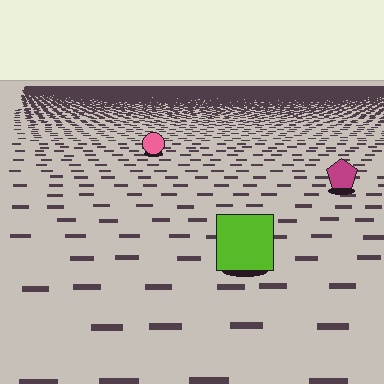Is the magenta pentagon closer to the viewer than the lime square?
No. The lime square is closer — you can tell from the texture gradient: the ground texture is coarser near it.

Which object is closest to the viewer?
The lime square is closest. The texture marks near it are larger and more spread out.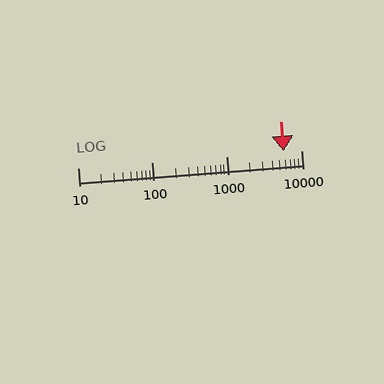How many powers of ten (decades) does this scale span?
The scale spans 3 decades, from 10 to 10000.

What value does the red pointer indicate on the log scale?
The pointer indicates approximately 5900.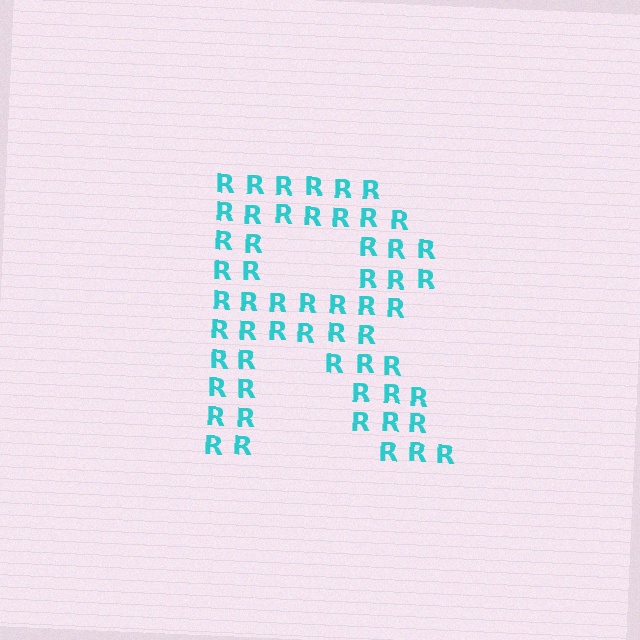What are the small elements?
The small elements are letter R's.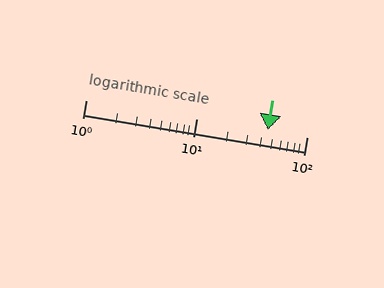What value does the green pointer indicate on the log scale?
The pointer indicates approximately 44.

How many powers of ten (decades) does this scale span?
The scale spans 2 decades, from 1 to 100.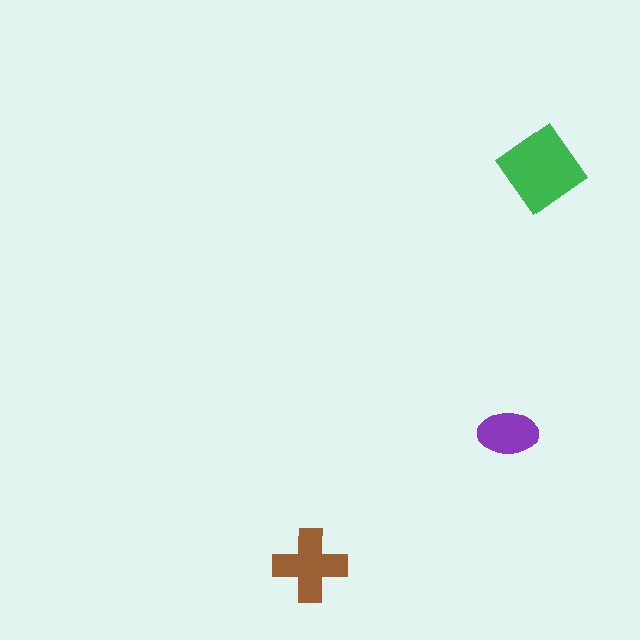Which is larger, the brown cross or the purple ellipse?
The brown cross.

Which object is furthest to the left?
The brown cross is leftmost.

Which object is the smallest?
The purple ellipse.